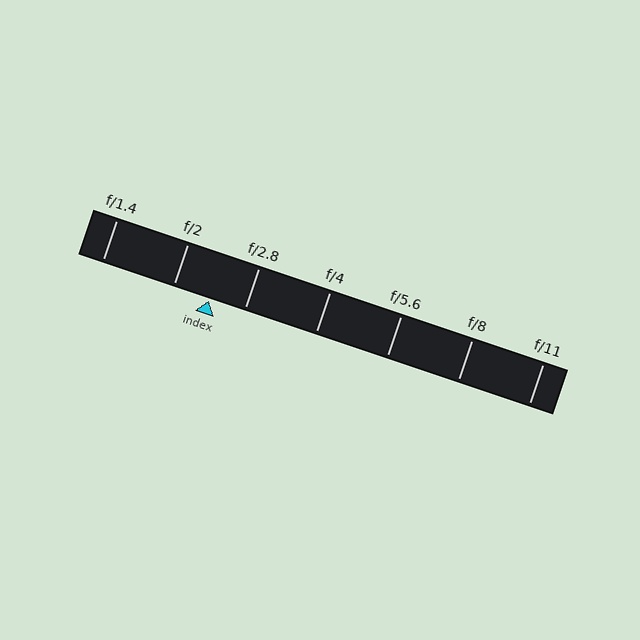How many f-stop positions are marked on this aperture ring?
There are 7 f-stop positions marked.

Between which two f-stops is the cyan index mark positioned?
The index mark is between f/2 and f/2.8.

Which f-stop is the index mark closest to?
The index mark is closest to f/2.8.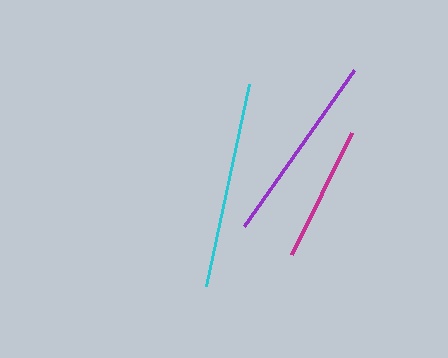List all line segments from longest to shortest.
From longest to shortest: cyan, purple, magenta.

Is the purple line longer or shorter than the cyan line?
The cyan line is longer than the purple line.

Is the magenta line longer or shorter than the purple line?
The purple line is longer than the magenta line.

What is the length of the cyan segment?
The cyan segment is approximately 206 pixels long.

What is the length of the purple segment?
The purple segment is approximately 190 pixels long.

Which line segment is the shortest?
The magenta line is the shortest at approximately 136 pixels.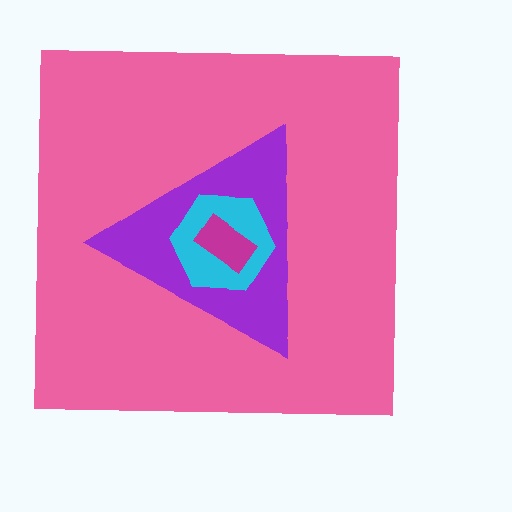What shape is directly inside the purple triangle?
The cyan hexagon.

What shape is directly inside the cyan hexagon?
The magenta rectangle.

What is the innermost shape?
The magenta rectangle.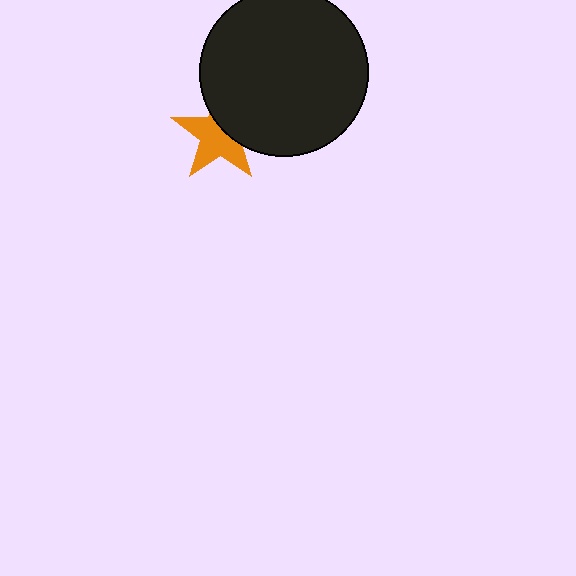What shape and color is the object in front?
The object in front is a black circle.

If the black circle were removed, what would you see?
You would see the complete orange star.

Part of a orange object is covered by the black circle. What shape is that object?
It is a star.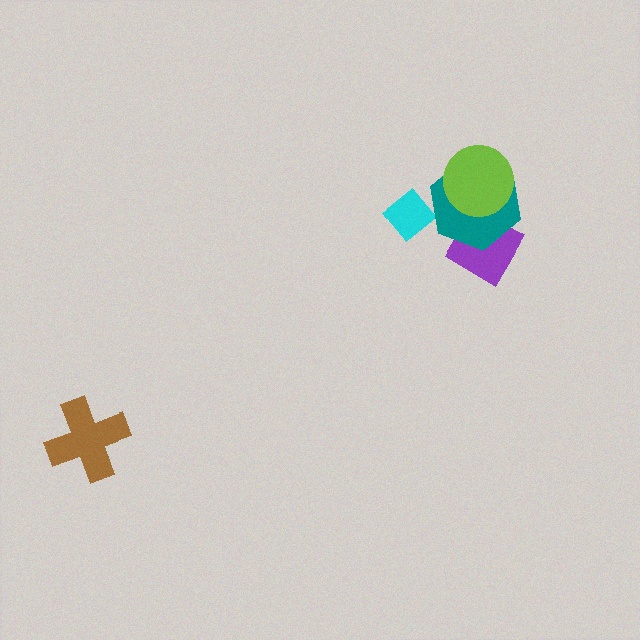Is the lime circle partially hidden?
No, no other shape covers it.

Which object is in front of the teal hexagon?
The lime circle is in front of the teal hexagon.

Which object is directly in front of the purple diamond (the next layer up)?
The teal hexagon is directly in front of the purple diamond.